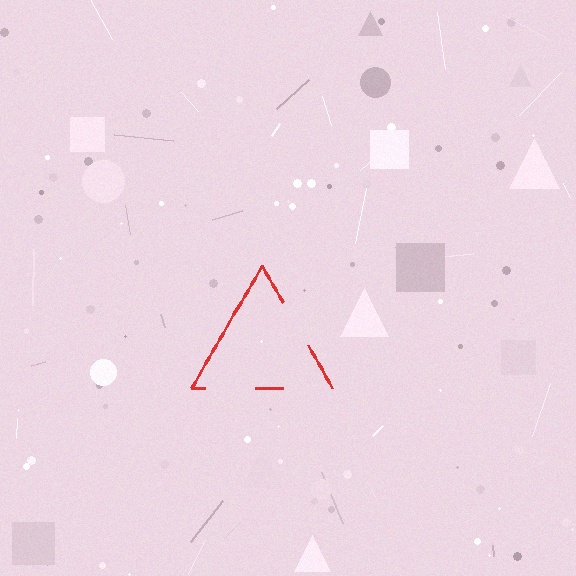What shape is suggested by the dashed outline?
The dashed outline suggests a triangle.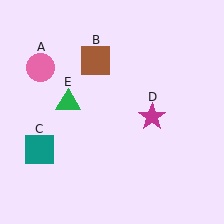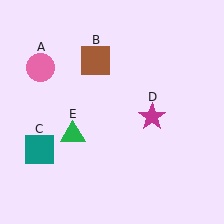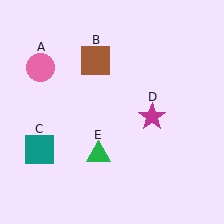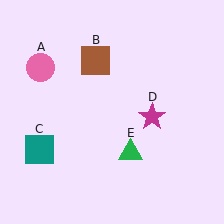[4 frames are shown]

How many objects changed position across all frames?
1 object changed position: green triangle (object E).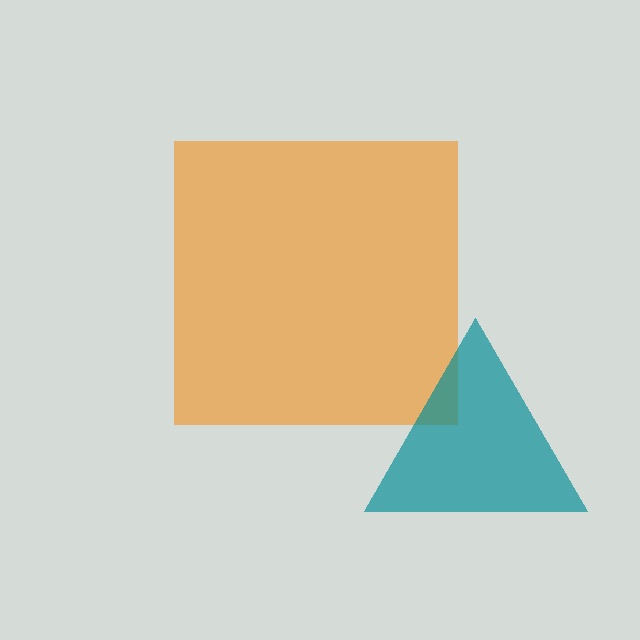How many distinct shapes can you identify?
There are 2 distinct shapes: an orange square, a teal triangle.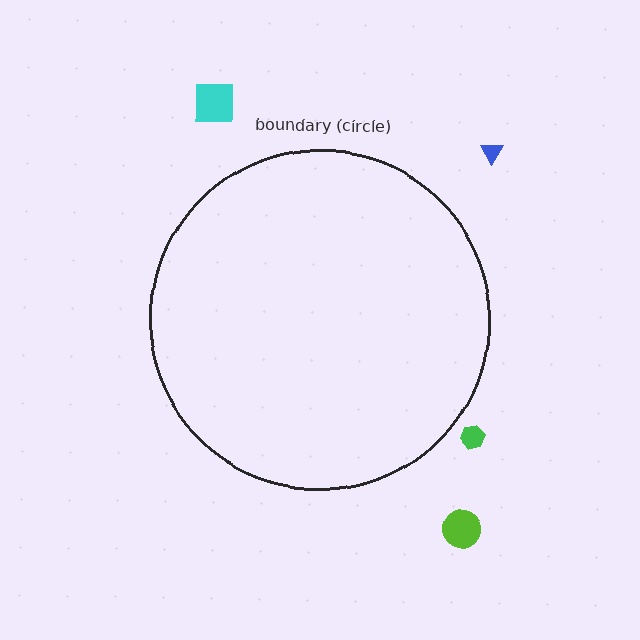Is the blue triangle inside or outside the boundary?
Outside.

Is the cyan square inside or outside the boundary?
Outside.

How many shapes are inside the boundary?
0 inside, 4 outside.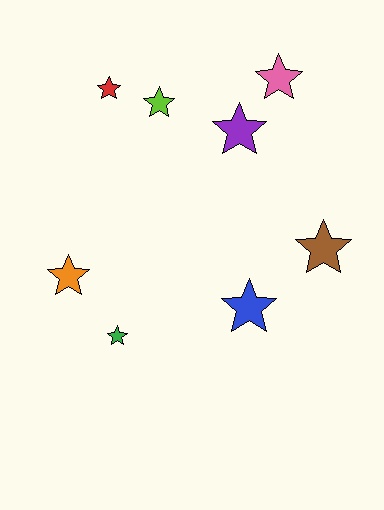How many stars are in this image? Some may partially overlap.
There are 8 stars.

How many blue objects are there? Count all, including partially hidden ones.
There is 1 blue object.